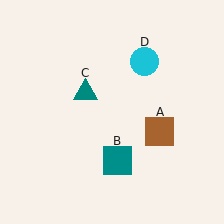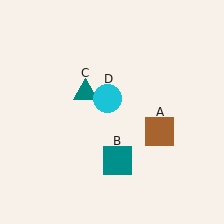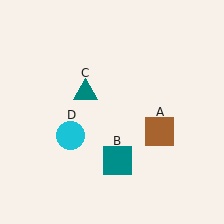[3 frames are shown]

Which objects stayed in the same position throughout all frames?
Brown square (object A) and teal square (object B) and teal triangle (object C) remained stationary.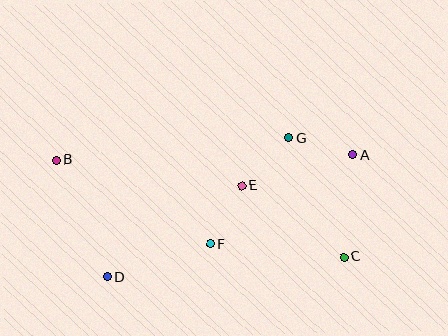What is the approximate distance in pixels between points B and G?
The distance between B and G is approximately 234 pixels.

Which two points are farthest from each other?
Points B and C are farthest from each other.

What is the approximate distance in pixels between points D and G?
The distance between D and G is approximately 229 pixels.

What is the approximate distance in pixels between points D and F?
The distance between D and F is approximately 108 pixels.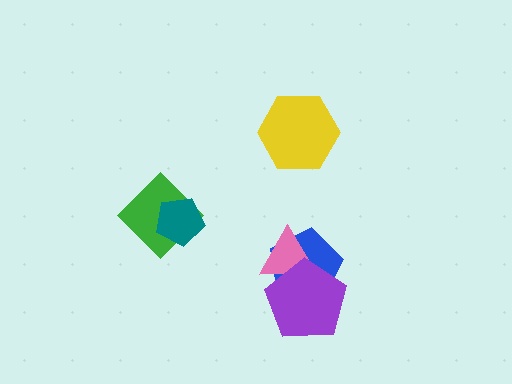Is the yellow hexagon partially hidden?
No, no other shape covers it.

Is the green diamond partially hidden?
Yes, it is partially covered by another shape.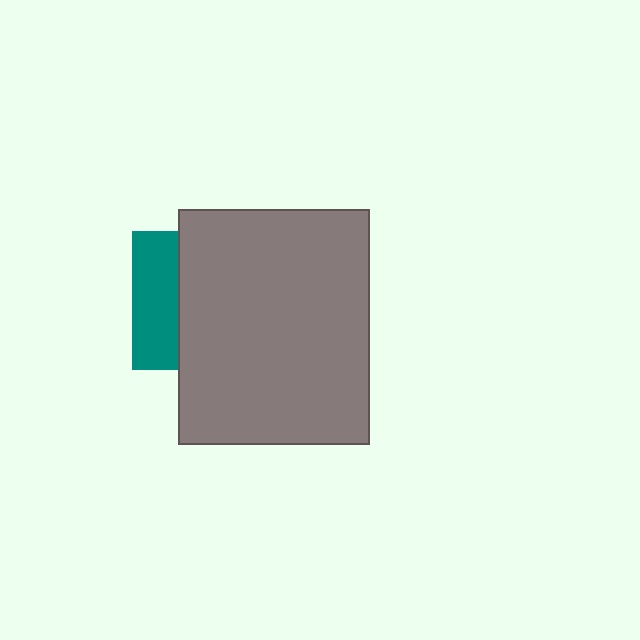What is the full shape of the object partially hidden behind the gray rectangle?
The partially hidden object is a teal square.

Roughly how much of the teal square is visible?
A small part of it is visible (roughly 33%).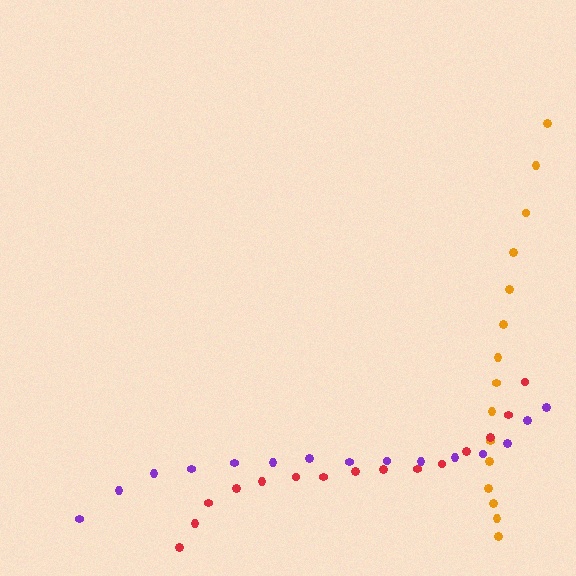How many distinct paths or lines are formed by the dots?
There are 3 distinct paths.